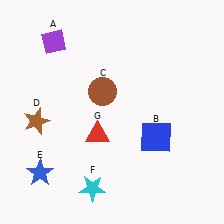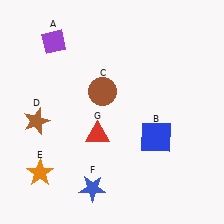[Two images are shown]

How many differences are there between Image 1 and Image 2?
There are 2 differences between the two images.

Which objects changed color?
E changed from blue to orange. F changed from cyan to blue.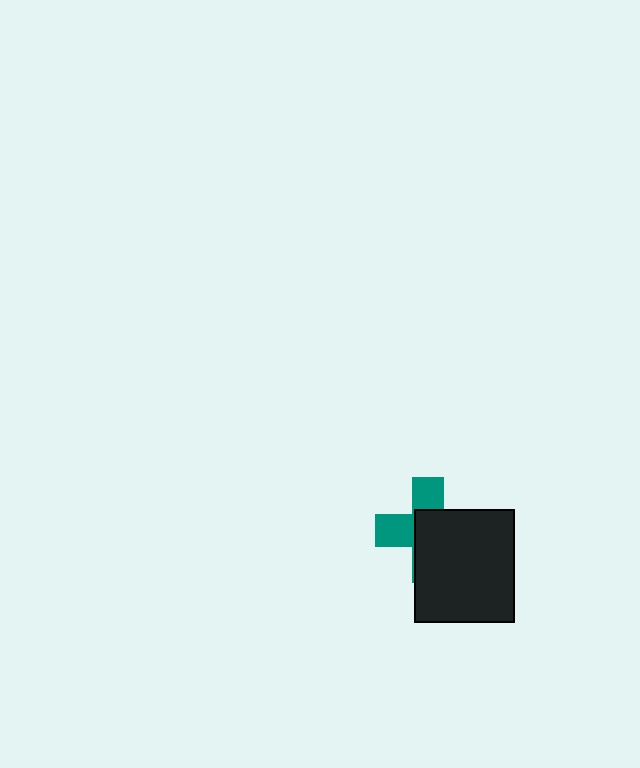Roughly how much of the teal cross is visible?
A small part of it is visible (roughly 41%).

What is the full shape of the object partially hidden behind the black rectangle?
The partially hidden object is a teal cross.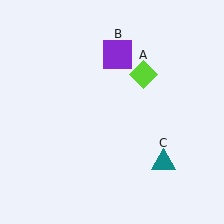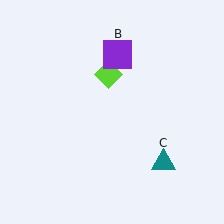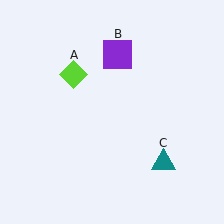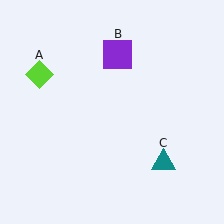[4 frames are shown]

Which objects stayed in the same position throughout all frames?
Purple square (object B) and teal triangle (object C) remained stationary.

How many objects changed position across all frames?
1 object changed position: lime diamond (object A).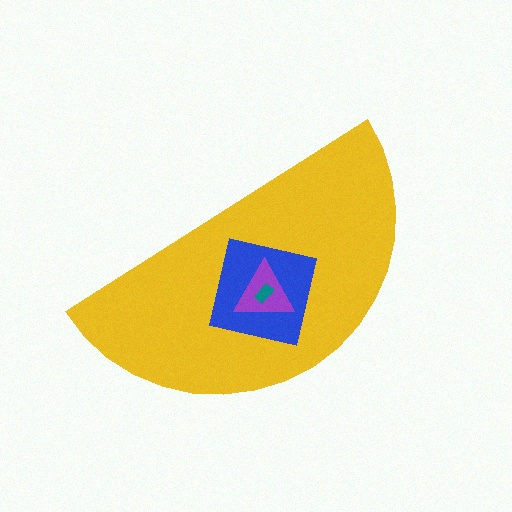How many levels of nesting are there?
4.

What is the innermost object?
The teal rectangle.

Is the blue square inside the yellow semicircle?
Yes.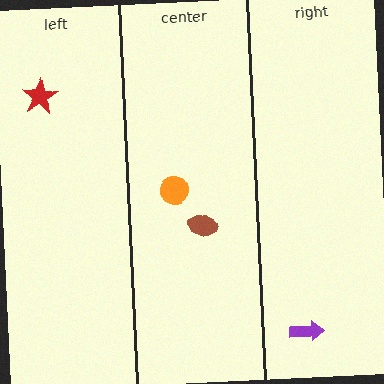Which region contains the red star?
The left region.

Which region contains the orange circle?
The center region.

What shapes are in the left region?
The red star.